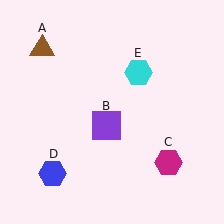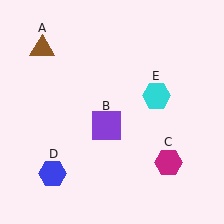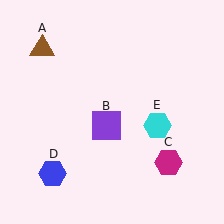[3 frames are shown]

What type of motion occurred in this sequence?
The cyan hexagon (object E) rotated clockwise around the center of the scene.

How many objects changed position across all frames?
1 object changed position: cyan hexagon (object E).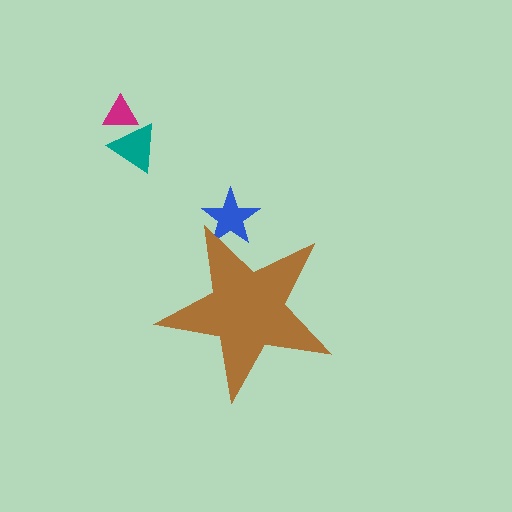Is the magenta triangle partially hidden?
No, the magenta triangle is fully visible.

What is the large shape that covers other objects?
A brown star.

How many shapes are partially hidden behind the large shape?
1 shape is partially hidden.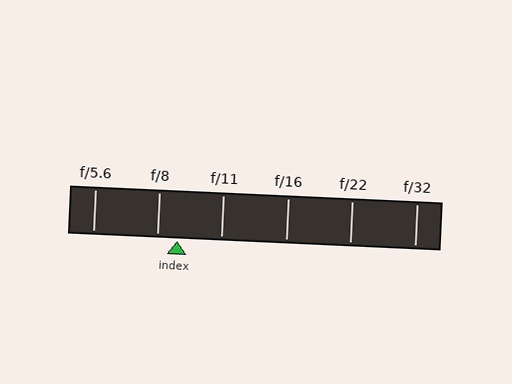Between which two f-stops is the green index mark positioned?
The index mark is between f/8 and f/11.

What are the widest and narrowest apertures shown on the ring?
The widest aperture shown is f/5.6 and the narrowest is f/32.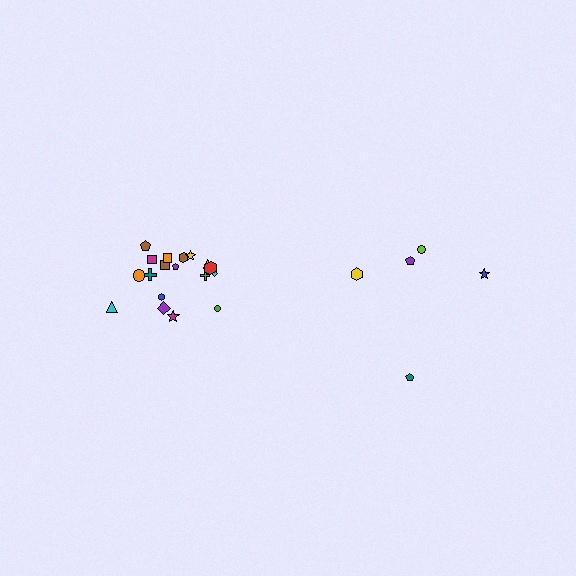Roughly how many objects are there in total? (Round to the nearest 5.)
Roughly 25 objects in total.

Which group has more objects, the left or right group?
The left group.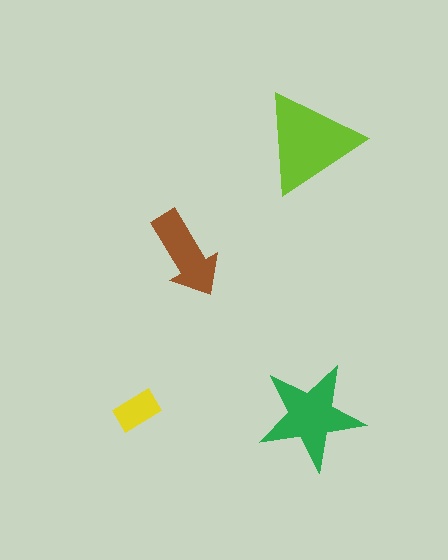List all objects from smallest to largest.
The yellow rectangle, the brown arrow, the green star, the lime triangle.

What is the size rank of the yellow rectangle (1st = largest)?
4th.